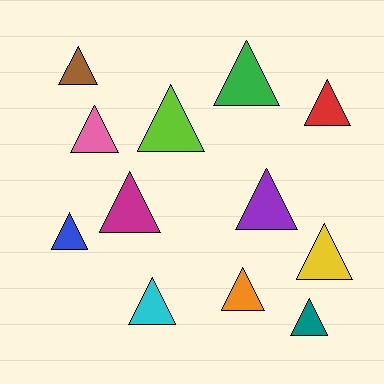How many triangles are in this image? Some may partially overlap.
There are 12 triangles.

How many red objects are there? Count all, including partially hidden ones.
There is 1 red object.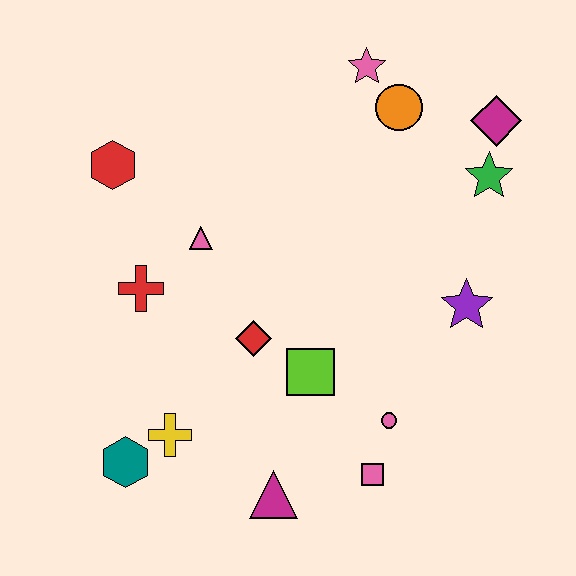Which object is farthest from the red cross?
The magenta diamond is farthest from the red cross.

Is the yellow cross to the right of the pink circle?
No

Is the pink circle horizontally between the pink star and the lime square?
No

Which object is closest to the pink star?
The orange circle is closest to the pink star.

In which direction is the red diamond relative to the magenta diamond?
The red diamond is to the left of the magenta diamond.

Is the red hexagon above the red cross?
Yes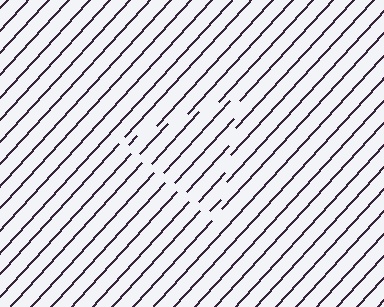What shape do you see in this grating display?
An illusory triangle. The interior of the shape contains the same grating, shifted by half a period — the contour is defined by the phase discontinuity where line-ends from the inner and outer gratings abut.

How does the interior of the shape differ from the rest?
The interior of the shape contains the same grating, shifted by half a period — the contour is defined by the phase discontinuity where line-ends from the inner and outer gratings abut.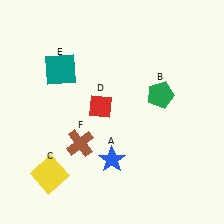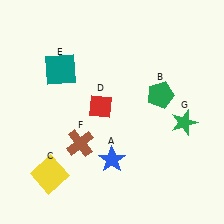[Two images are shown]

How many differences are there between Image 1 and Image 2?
There is 1 difference between the two images.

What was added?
A green star (G) was added in Image 2.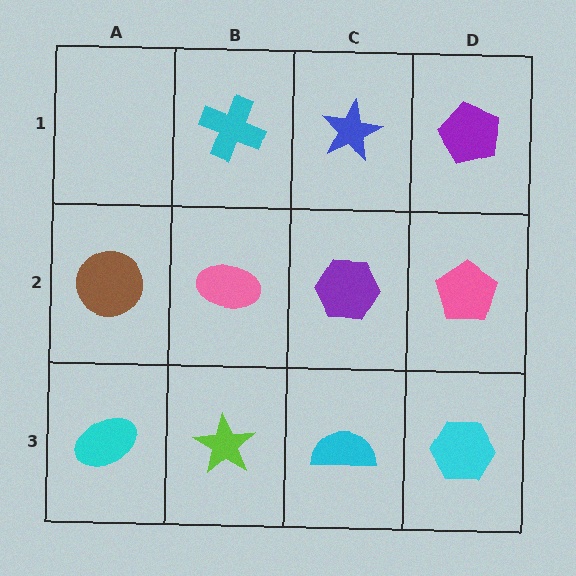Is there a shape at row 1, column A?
No, that cell is empty.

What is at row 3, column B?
A lime star.